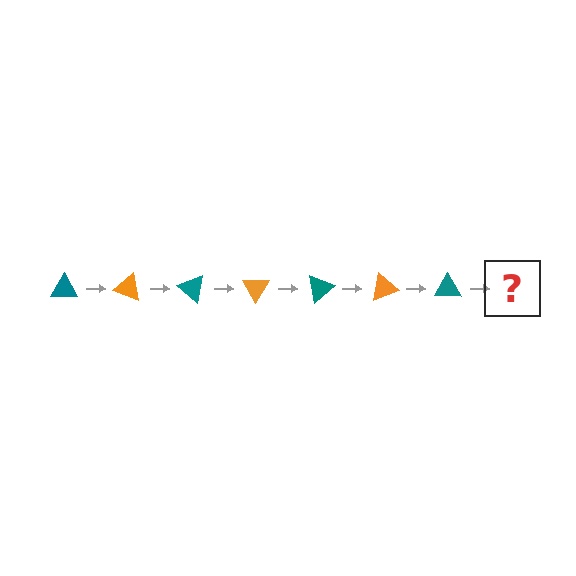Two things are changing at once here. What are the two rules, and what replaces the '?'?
The two rules are that it rotates 20 degrees each step and the color cycles through teal and orange. The '?' should be an orange triangle, rotated 140 degrees from the start.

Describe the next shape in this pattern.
It should be an orange triangle, rotated 140 degrees from the start.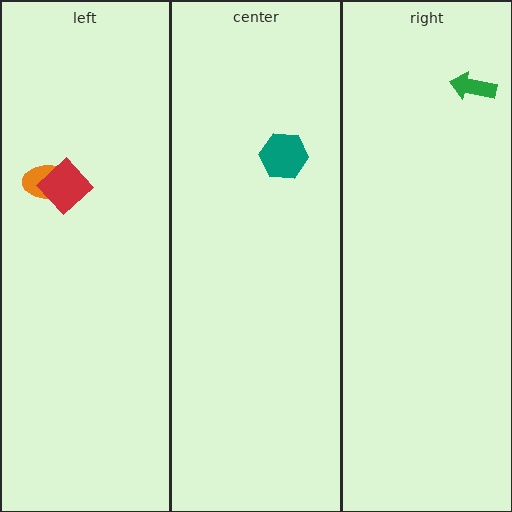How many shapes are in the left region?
2.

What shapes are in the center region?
The teal hexagon.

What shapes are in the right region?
The green arrow.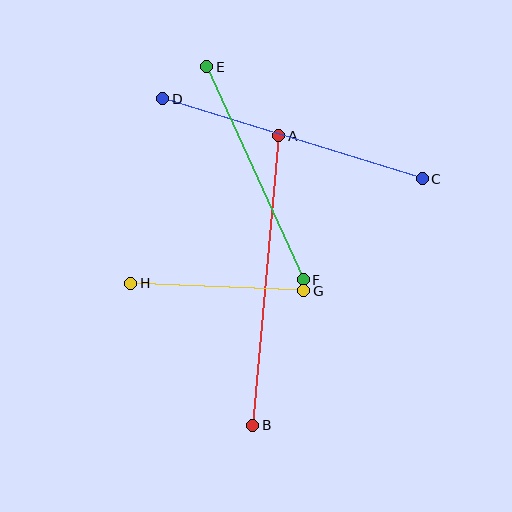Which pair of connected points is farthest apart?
Points A and B are farthest apart.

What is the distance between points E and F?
The distance is approximately 234 pixels.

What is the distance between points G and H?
The distance is approximately 173 pixels.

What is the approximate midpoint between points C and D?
The midpoint is at approximately (293, 139) pixels.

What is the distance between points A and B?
The distance is approximately 290 pixels.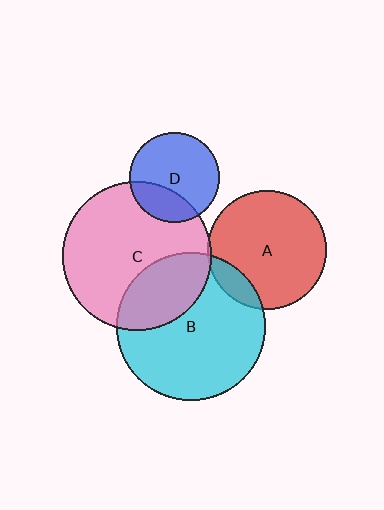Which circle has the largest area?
Circle C (pink).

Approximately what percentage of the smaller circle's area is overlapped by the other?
Approximately 30%.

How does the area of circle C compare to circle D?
Approximately 2.8 times.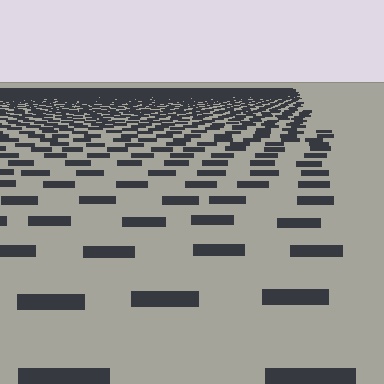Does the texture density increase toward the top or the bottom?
Density increases toward the top.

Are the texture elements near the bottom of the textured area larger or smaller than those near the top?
Larger. Near the bottom, elements are closer to the viewer and appear at a bigger on-screen size.